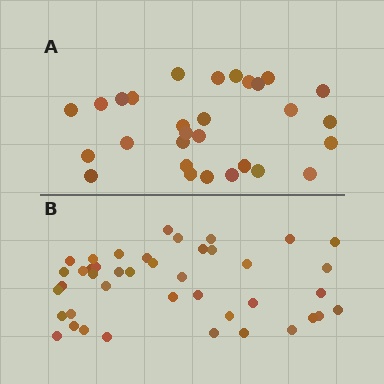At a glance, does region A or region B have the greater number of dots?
Region B (the bottom region) has more dots.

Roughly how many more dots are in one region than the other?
Region B has approximately 15 more dots than region A.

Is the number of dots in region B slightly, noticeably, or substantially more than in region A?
Region B has noticeably more, but not dramatically so. The ratio is roughly 1.4 to 1.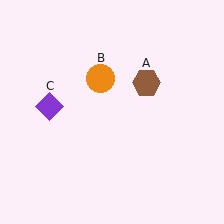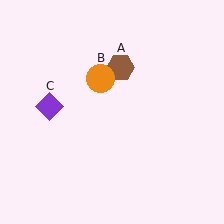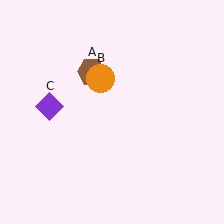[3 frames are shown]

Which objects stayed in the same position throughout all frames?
Orange circle (object B) and purple diamond (object C) remained stationary.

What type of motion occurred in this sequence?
The brown hexagon (object A) rotated counterclockwise around the center of the scene.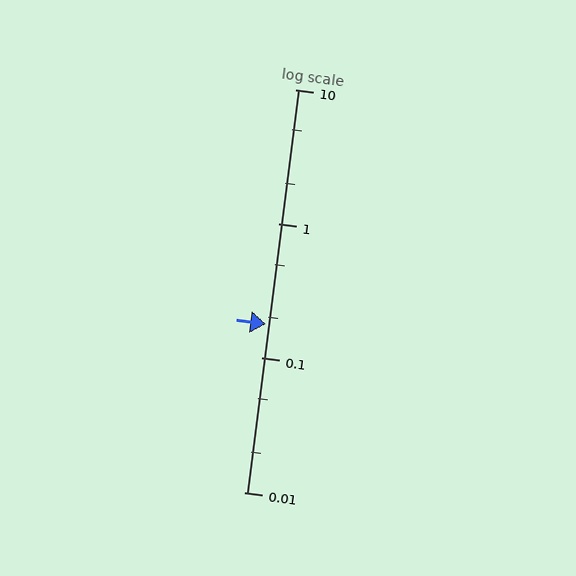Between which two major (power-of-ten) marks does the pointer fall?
The pointer is between 0.1 and 1.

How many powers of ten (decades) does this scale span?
The scale spans 3 decades, from 0.01 to 10.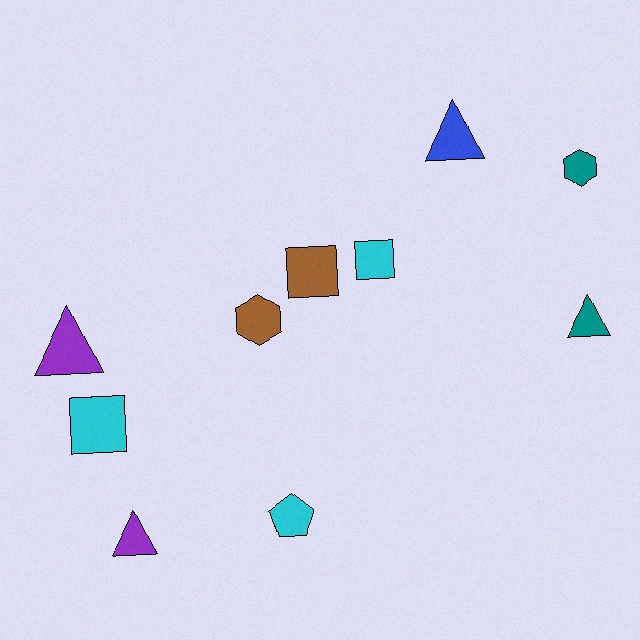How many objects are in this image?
There are 10 objects.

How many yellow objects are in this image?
There are no yellow objects.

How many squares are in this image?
There are 3 squares.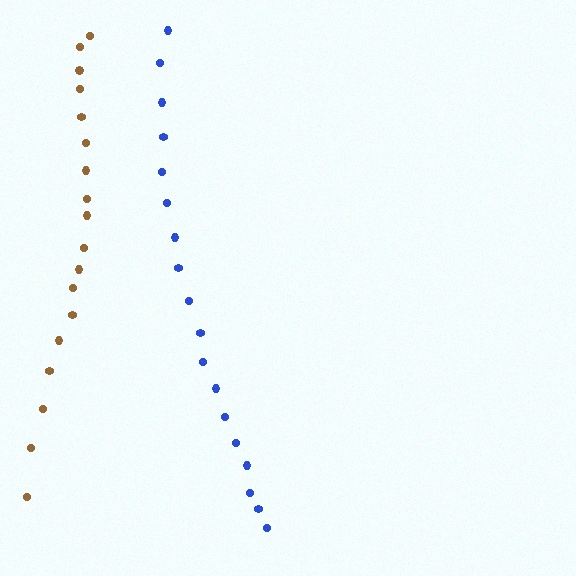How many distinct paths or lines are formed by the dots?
There are 2 distinct paths.